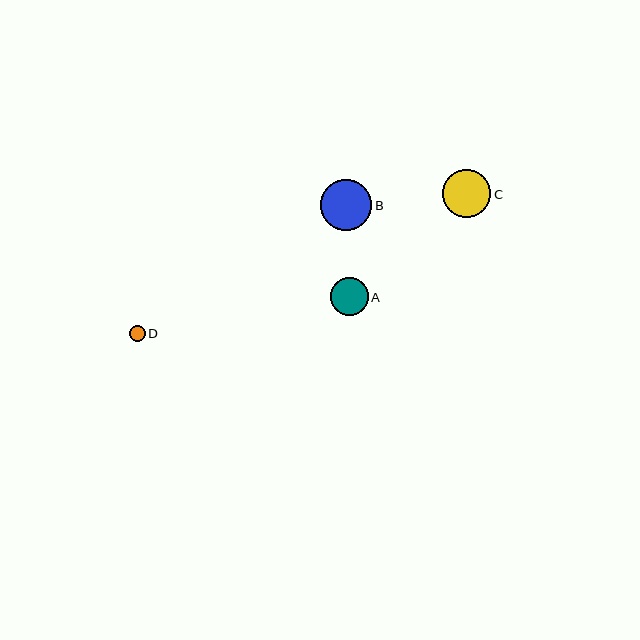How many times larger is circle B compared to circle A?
Circle B is approximately 1.3 times the size of circle A.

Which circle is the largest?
Circle B is the largest with a size of approximately 51 pixels.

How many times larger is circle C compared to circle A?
Circle C is approximately 1.3 times the size of circle A.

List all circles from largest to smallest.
From largest to smallest: B, C, A, D.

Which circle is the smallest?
Circle D is the smallest with a size of approximately 16 pixels.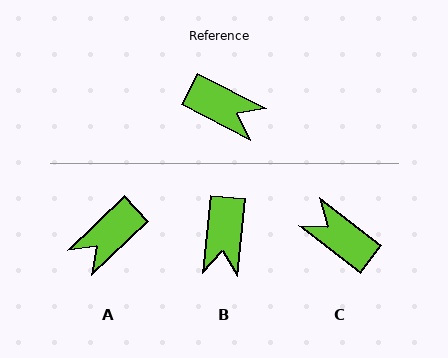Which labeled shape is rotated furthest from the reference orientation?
C, about 169 degrees away.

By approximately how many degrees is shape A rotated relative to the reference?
Approximately 109 degrees clockwise.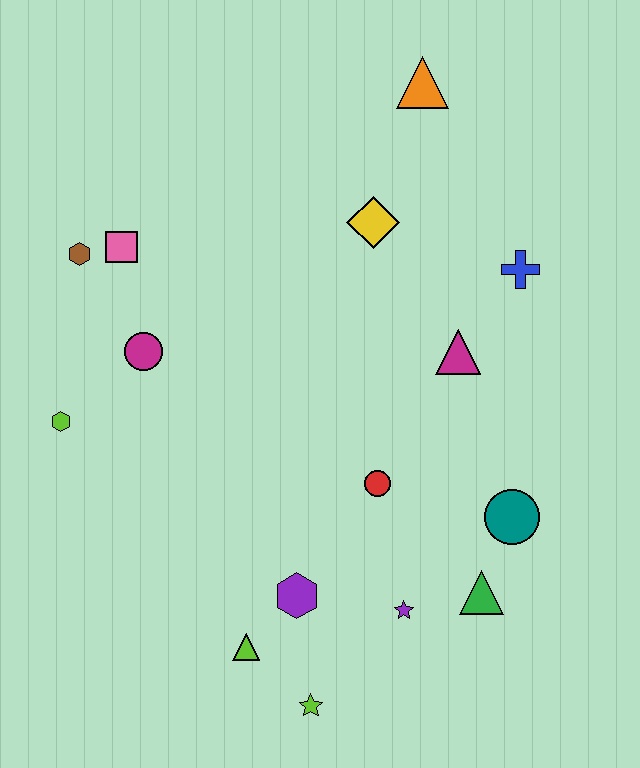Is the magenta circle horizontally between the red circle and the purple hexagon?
No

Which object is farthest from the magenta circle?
The green triangle is farthest from the magenta circle.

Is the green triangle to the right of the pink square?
Yes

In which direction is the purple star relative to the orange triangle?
The purple star is below the orange triangle.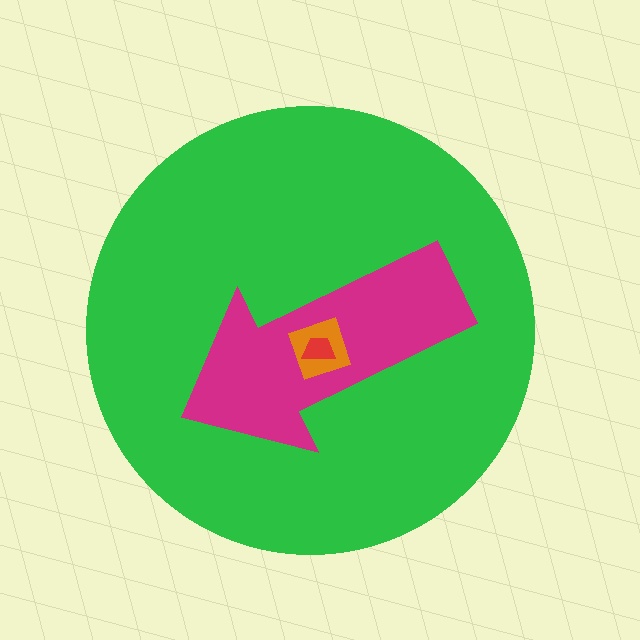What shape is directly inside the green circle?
The magenta arrow.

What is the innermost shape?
The red trapezoid.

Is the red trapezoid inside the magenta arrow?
Yes.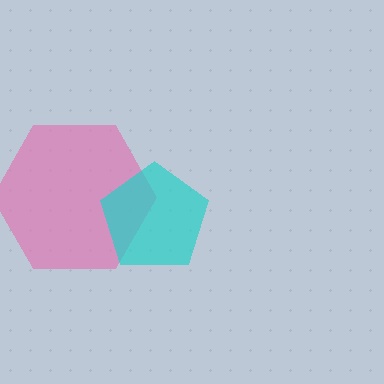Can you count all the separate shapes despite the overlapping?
Yes, there are 2 separate shapes.